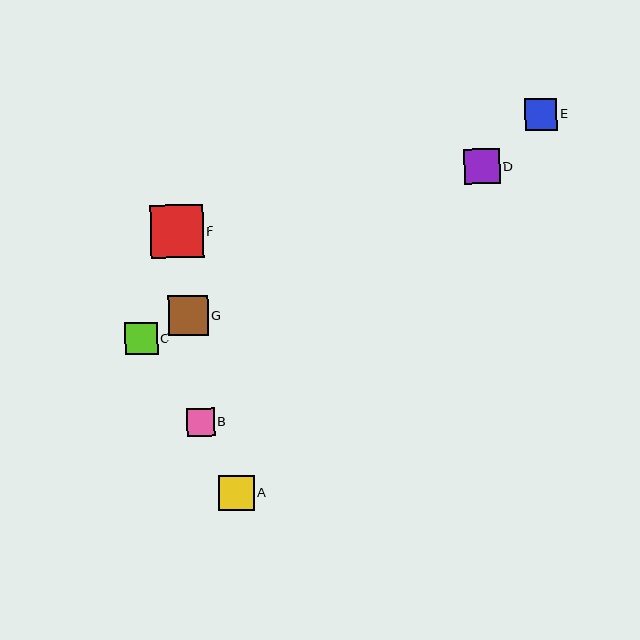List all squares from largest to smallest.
From largest to smallest: F, G, A, D, E, C, B.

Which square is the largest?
Square F is the largest with a size of approximately 53 pixels.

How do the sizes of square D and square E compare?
Square D and square E are approximately the same size.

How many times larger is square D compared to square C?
Square D is approximately 1.1 times the size of square C.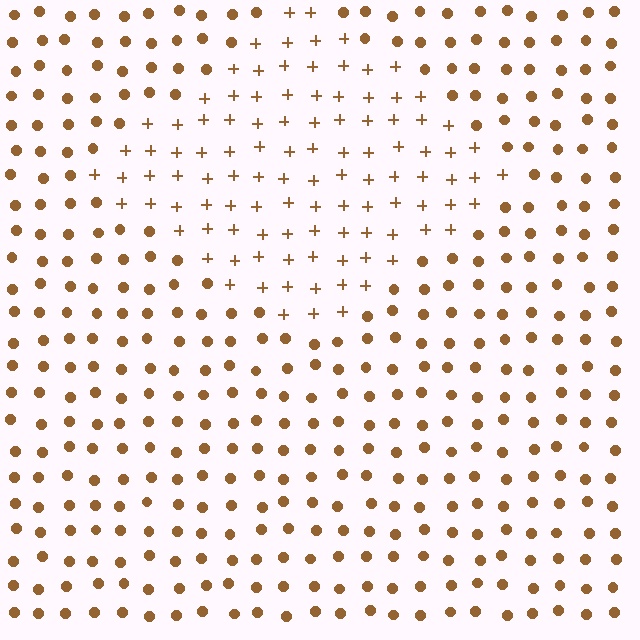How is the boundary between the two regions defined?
The boundary is defined by a change in element shape: plus signs inside vs. circles outside. All elements share the same color and spacing.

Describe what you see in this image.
The image is filled with small brown elements arranged in a uniform grid. A diamond-shaped region contains plus signs, while the surrounding area contains circles. The boundary is defined purely by the change in element shape.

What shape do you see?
I see a diamond.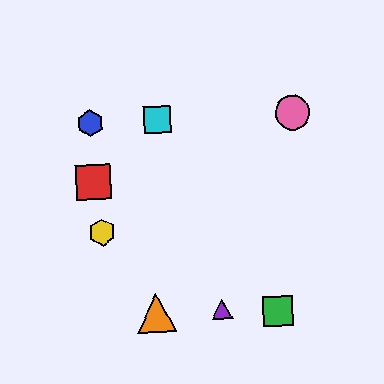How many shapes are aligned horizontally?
3 shapes (the blue hexagon, the cyan square, the pink circle) are aligned horizontally.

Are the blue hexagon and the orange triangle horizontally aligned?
No, the blue hexagon is at y≈123 and the orange triangle is at y≈313.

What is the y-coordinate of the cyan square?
The cyan square is at y≈120.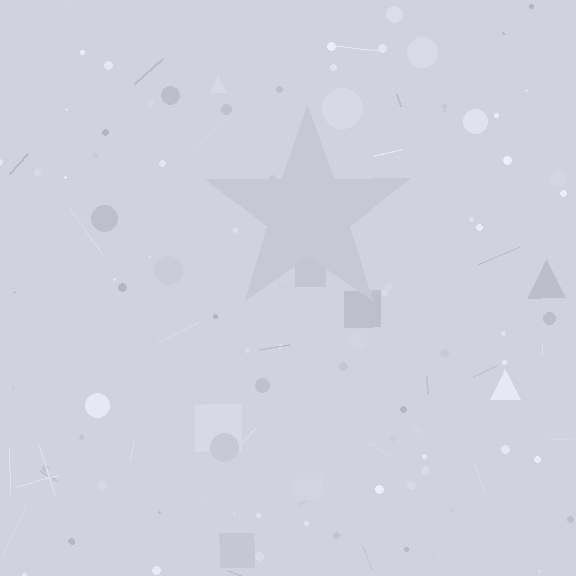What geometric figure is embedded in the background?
A star is embedded in the background.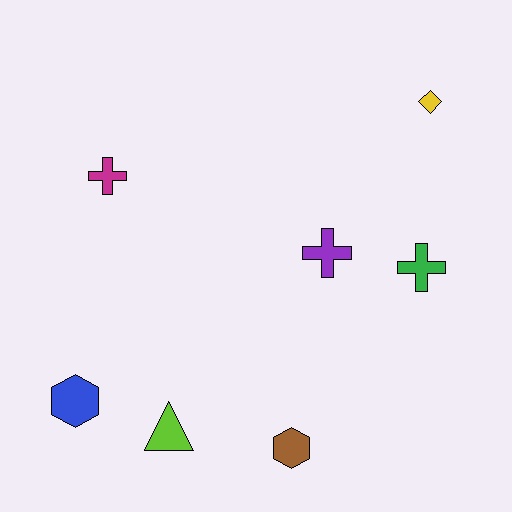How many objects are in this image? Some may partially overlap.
There are 7 objects.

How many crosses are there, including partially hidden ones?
There are 3 crosses.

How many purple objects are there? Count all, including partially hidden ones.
There is 1 purple object.